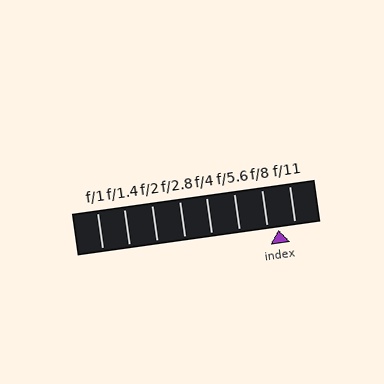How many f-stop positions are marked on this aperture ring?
There are 8 f-stop positions marked.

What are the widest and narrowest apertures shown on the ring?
The widest aperture shown is f/1 and the narrowest is f/11.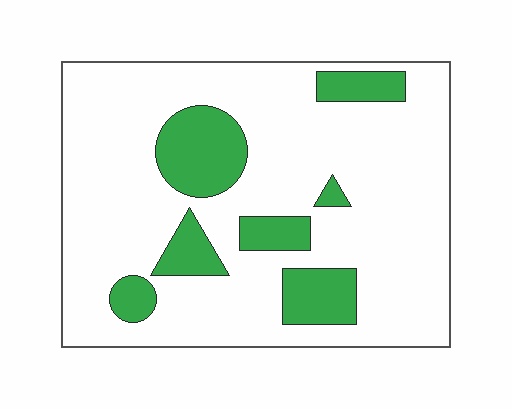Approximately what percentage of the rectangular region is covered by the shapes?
Approximately 20%.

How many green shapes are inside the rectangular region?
7.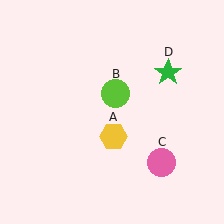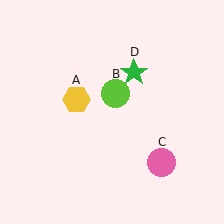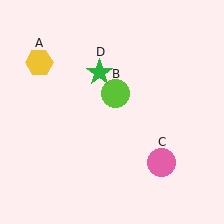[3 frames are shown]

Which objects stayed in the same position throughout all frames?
Lime circle (object B) and pink circle (object C) remained stationary.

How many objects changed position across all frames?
2 objects changed position: yellow hexagon (object A), green star (object D).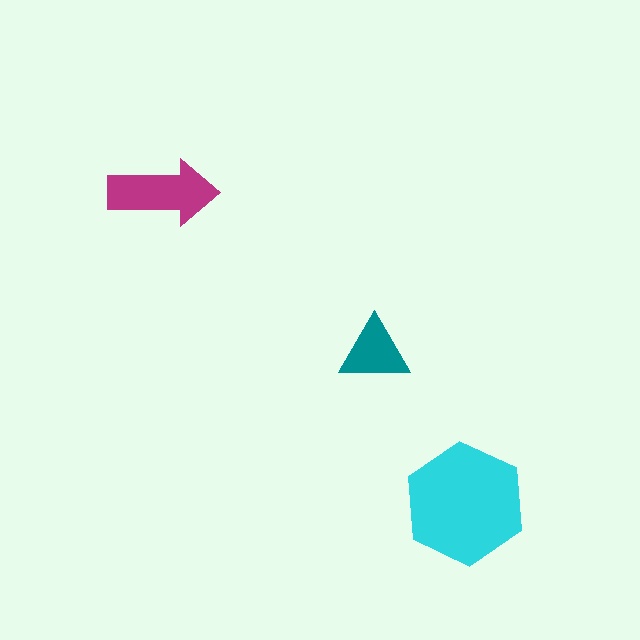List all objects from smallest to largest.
The teal triangle, the magenta arrow, the cyan hexagon.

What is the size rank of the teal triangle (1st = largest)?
3rd.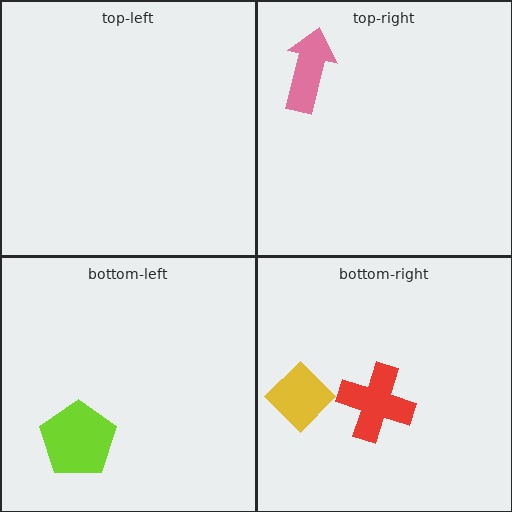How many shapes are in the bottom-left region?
1.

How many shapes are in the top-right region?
1.